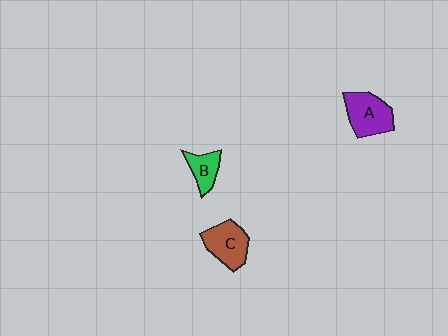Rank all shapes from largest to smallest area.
From largest to smallest: A (purple), C (brown), B (green).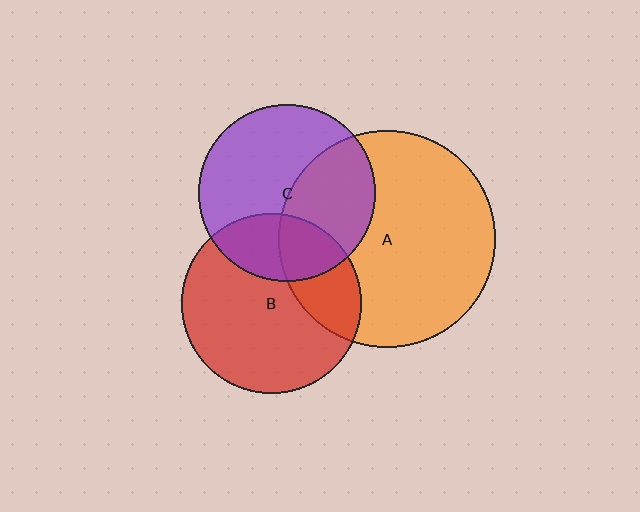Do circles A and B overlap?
Yes.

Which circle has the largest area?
Circle A (orange).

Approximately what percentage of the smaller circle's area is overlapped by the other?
Approximately 25%.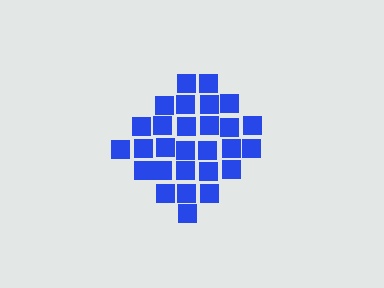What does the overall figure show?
The overall figure shows a diamond.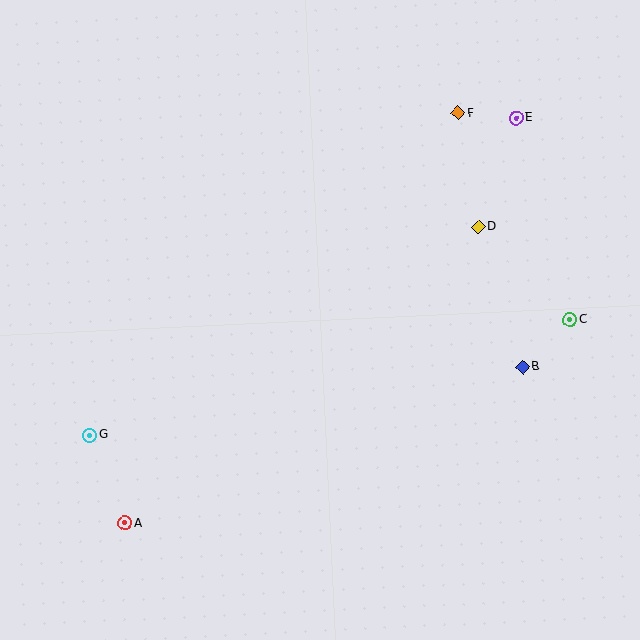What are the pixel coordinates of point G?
Point G is at (90, 435).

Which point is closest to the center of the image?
Point D at (478, 227) is closest to the center.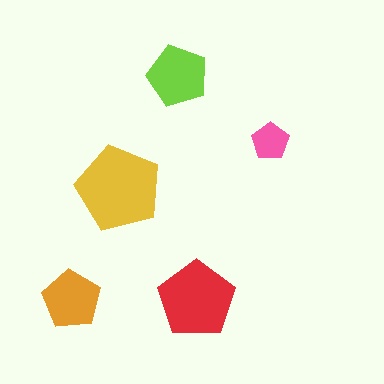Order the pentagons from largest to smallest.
the yellow one, the red one, the lime one, the orange one, the pink one.